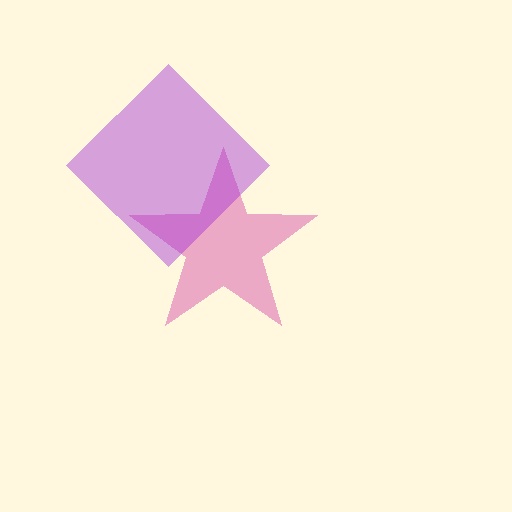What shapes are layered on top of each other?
The layered shapes are: a magenta star, a purple diamond.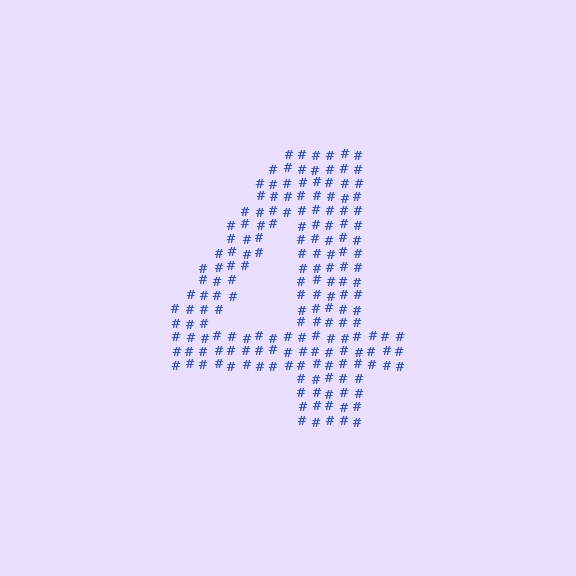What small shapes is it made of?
It is made of small hash symbols.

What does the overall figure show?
The overall figure shows the digit 4.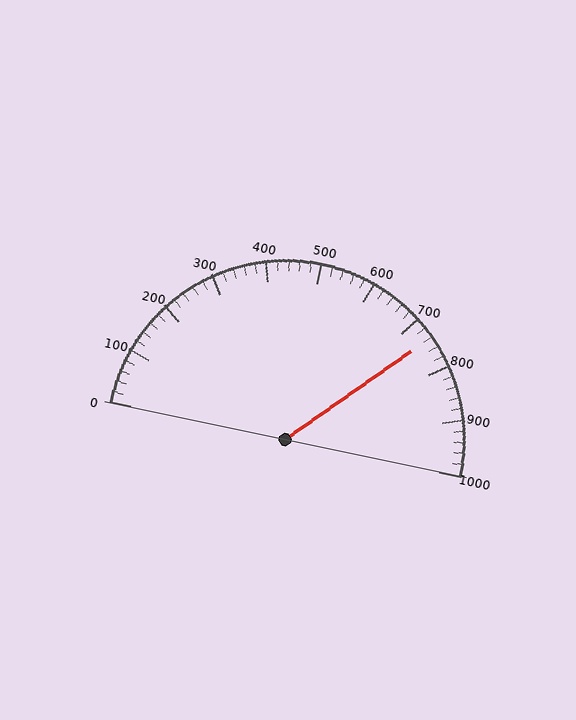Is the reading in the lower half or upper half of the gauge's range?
The reading is in the upper half of the range (0 to 1000).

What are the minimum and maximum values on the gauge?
The gauge ranges from 0 to 1000.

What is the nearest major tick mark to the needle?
The nearest major tick mark is 700.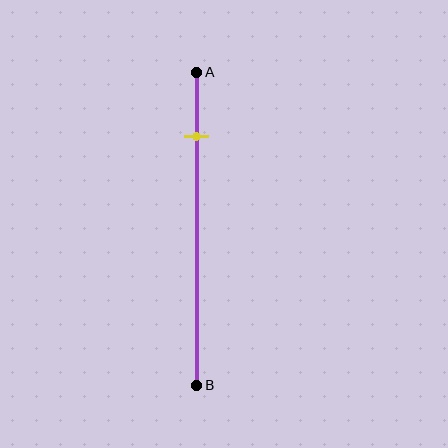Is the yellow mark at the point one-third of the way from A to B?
No, the mark is at about 20% from A, not at the 33% one-third point.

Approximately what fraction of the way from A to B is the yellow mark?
The yellow mark is approximately 20% of the way from A to B.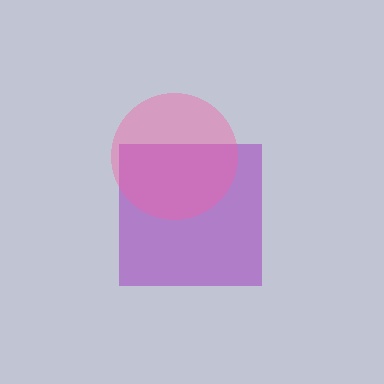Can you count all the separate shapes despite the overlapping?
Yes, there are 2 separate shapes.